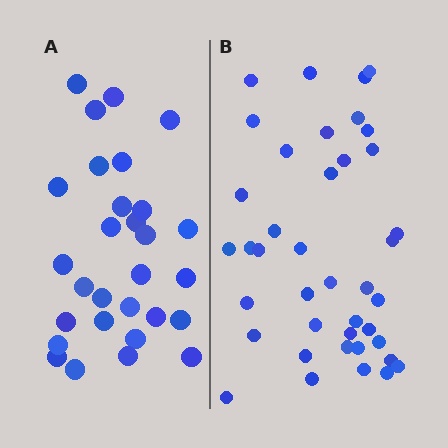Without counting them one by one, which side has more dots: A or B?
Region B (the right region) has more dots.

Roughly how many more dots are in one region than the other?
Region B has roughly 12 or so more dots than region A.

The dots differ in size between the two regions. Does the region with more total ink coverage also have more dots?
No. Region A has more total ink coverage because its dots are larger, but region B actually contains more individual dots. Total area can be misleading — the number of items is what matters here.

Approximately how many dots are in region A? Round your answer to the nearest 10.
About 30 dots. (The exact count is 29, which rounds to 30.)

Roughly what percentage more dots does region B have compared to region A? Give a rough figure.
About 40% more.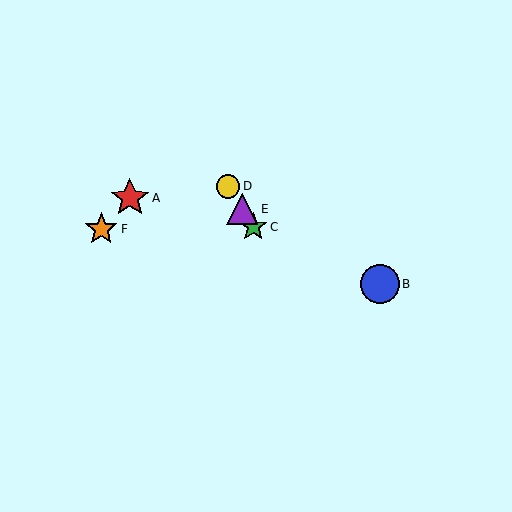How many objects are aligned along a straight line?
3 objects (C, D, E) are aligned along a straight line.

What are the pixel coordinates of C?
Object C is at (253, 227).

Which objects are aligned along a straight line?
Objects C, D, E are aligned along a straight line.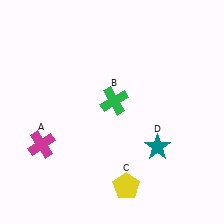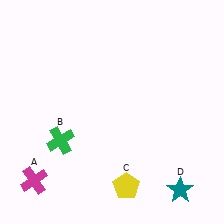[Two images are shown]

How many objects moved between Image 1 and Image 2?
3 objects moved between the two images.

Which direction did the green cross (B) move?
The green cross (B) moved left.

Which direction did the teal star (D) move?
The teal star (D) moved down.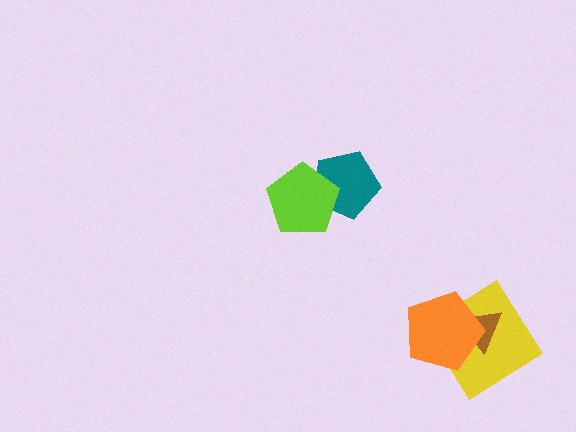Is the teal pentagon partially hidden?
Yes, it is partially covered by another shape.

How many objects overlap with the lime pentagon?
1 object overlaps with the lime pentagon.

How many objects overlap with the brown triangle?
2 objects overlap with the brown triangle.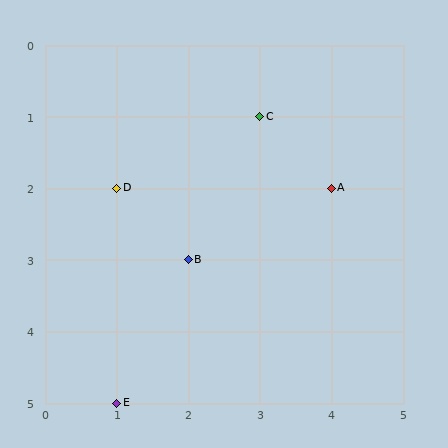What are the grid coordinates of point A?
Point A is at grid coordinates (4, 2).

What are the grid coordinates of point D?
Point D is at grid coordinates (1, 2).